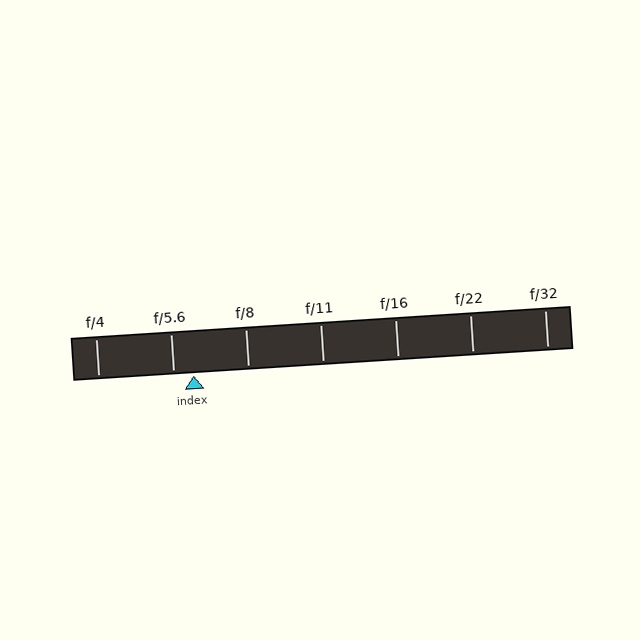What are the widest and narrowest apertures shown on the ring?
The widest aperture shown is f/4 and the narrowest is f/32.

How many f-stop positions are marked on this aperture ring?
There are 7 f-stop positions marked.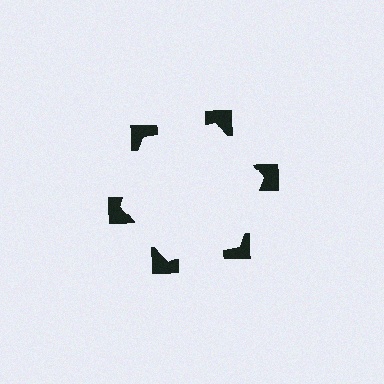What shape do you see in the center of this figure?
An illusory hexagon — its edges are inferred from the aligned wedge cuts in the notched squares, not physically drawn.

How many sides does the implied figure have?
6 sides.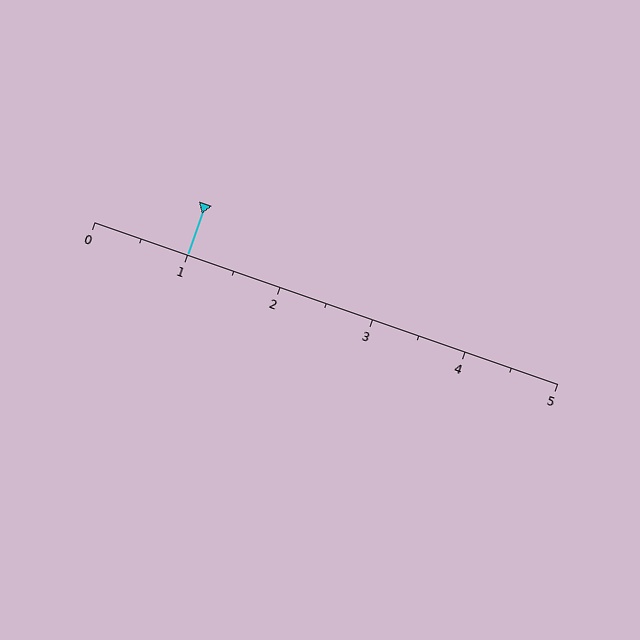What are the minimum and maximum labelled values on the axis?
The axis runs from 0 to 5.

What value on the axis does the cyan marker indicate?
The marker indicates approximately 1.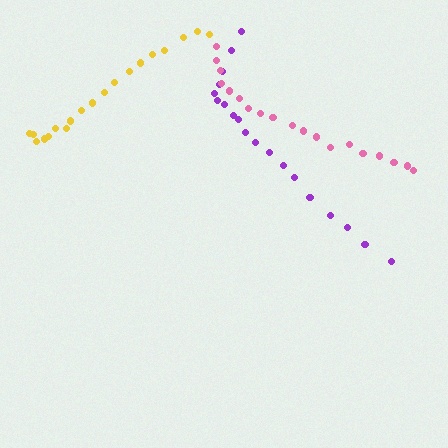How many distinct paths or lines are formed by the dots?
There are 3 distinct paths.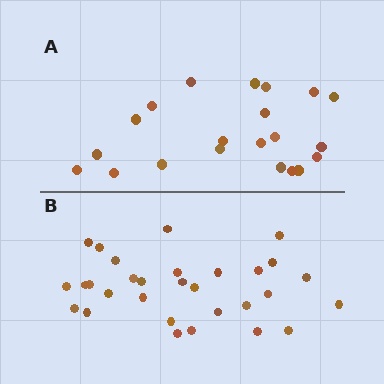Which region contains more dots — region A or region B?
Region B (the bottom region) has more dots.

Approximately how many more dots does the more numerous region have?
Region B has roughly 8 or so more dots than region A.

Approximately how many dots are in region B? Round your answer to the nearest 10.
About 30 dots.